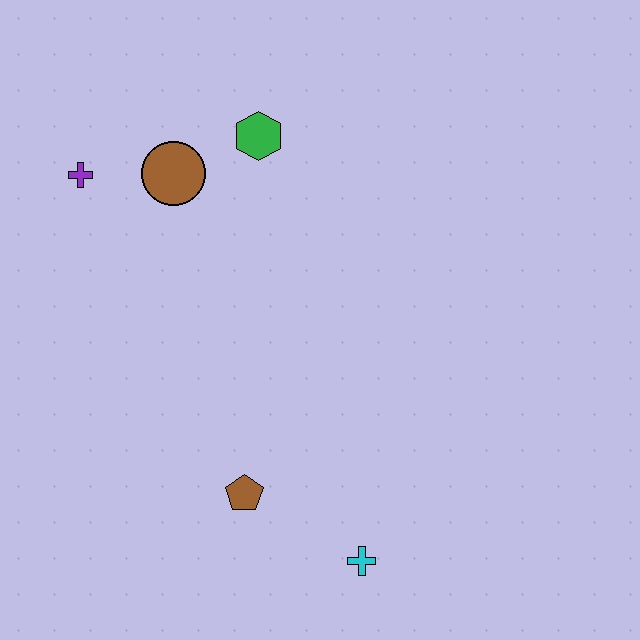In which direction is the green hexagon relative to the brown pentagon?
The green hexagon is above the brown pentagon.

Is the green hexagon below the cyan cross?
No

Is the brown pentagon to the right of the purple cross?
Yes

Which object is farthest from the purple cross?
The cyan cross is farthest from the purple cross.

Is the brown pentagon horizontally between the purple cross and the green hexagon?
Yes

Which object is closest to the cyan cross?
The brown pentagon is closest to the cyan cross.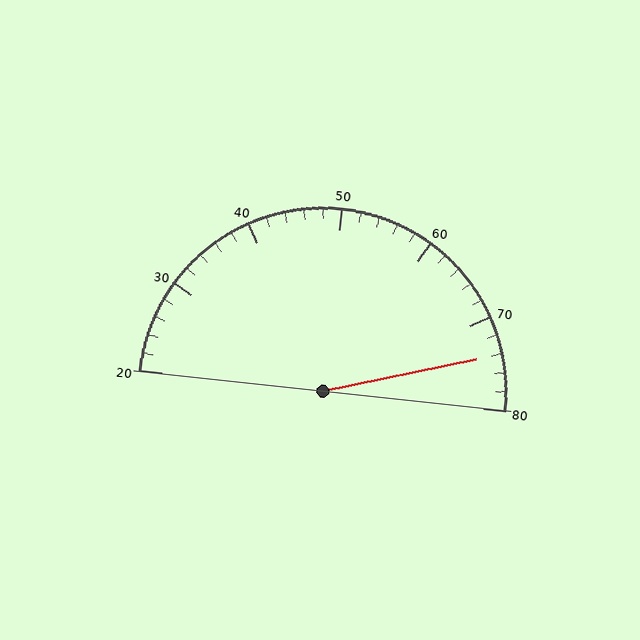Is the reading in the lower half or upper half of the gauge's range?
The reading is in the upper half of the range (20 to 80).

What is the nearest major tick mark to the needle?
The nearest major tick mark is 70.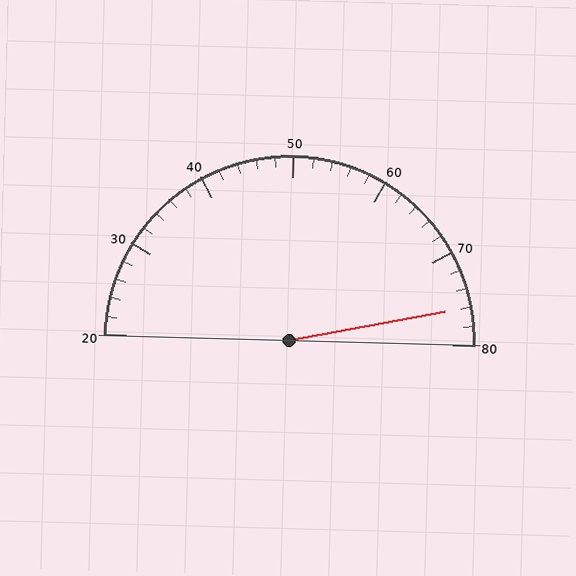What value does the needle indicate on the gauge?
The needle indicates approximately 76.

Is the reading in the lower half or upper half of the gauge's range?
The reading is in the upper half of the range (20 to 80).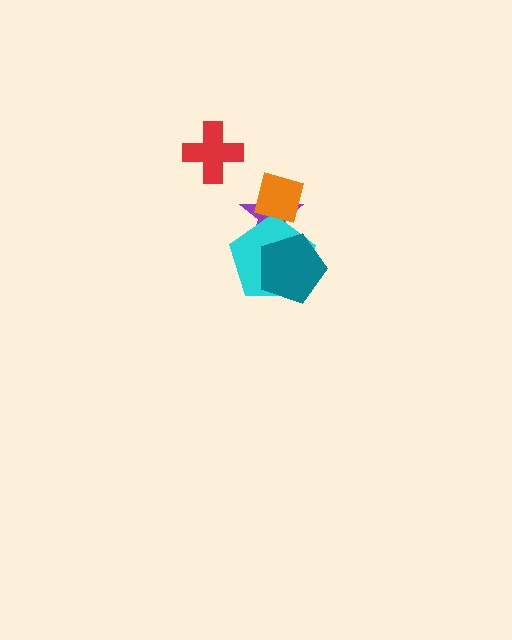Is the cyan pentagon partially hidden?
Yes, it is partially covered by another shape.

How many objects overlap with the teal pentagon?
2 objects overlap with the teal pentagon.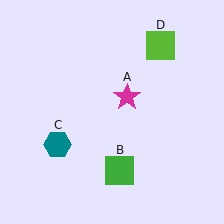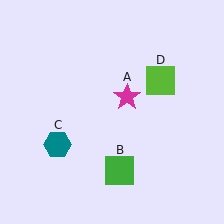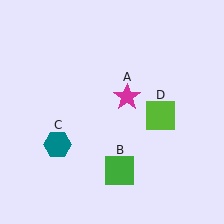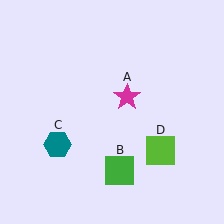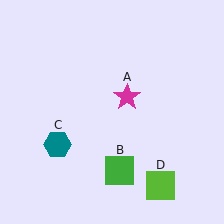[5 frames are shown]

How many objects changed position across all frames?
1 object changed position: lime square (object D).